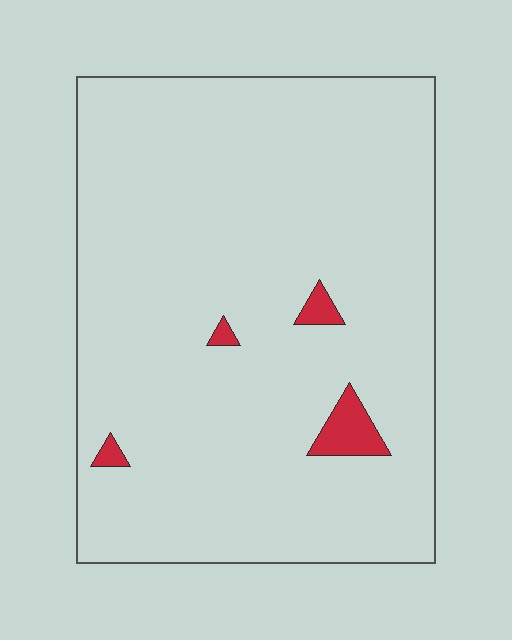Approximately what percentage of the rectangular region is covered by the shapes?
Approximately 5%.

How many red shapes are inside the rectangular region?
4.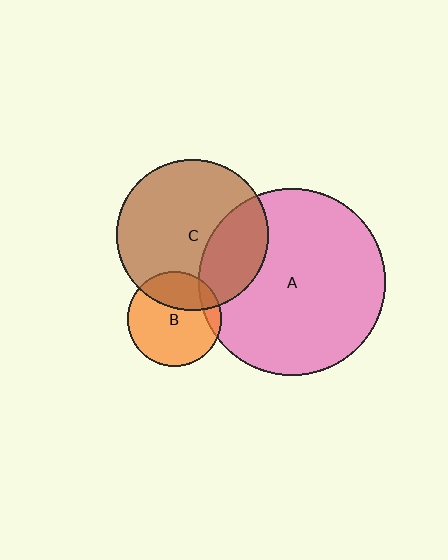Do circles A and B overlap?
Yes.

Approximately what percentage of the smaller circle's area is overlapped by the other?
Approximately 10%.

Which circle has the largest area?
Circle A (pink).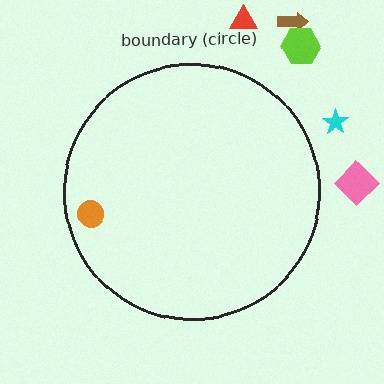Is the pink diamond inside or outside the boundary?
Outside.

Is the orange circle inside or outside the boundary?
Inside.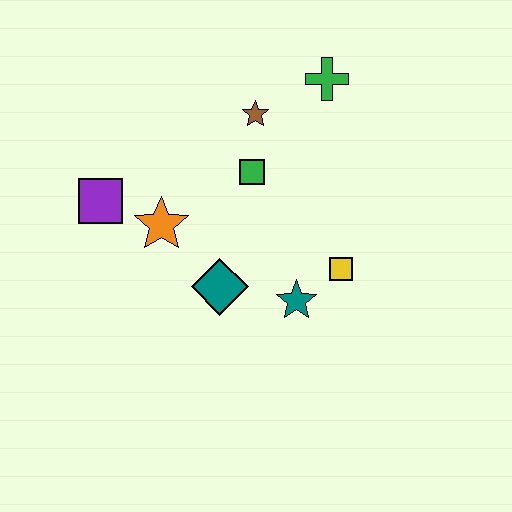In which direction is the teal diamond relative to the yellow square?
The teal diamond is to the left of the yellow square.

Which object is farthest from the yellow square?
The purple square is farthest from the yellow square.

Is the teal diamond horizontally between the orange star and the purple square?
No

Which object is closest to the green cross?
The brown star is closest to the green cross.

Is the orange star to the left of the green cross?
Yes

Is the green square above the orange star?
Yes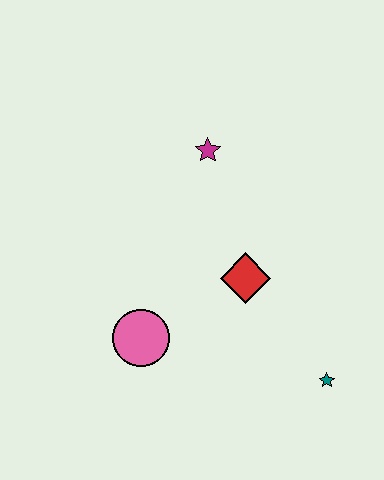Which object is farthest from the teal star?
The magenta star is farthest from the teal star.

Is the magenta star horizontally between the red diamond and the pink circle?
Yes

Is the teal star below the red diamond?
Yes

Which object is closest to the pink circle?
The red diamond is closest to the pink circle.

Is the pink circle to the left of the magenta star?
Yes